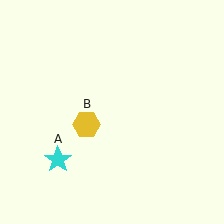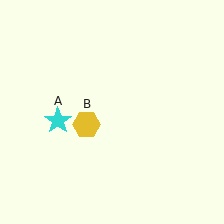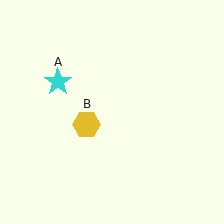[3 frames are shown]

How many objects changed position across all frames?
1 object changed position: cyan star (object A).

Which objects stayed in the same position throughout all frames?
Yellow hexagon (object B) remained stationary.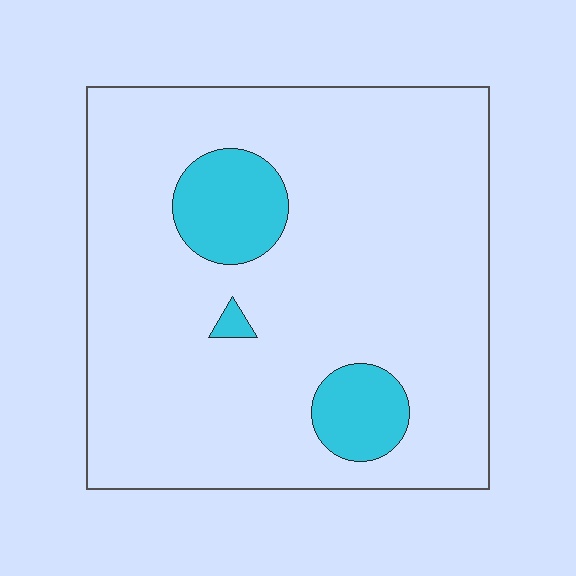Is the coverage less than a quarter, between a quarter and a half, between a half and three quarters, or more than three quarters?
Less than a quarter.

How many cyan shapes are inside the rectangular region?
3.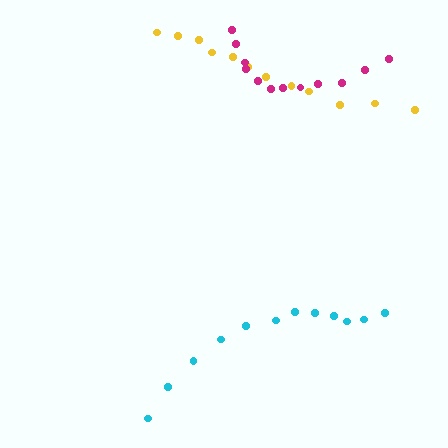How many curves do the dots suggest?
There are 3 distinct paths.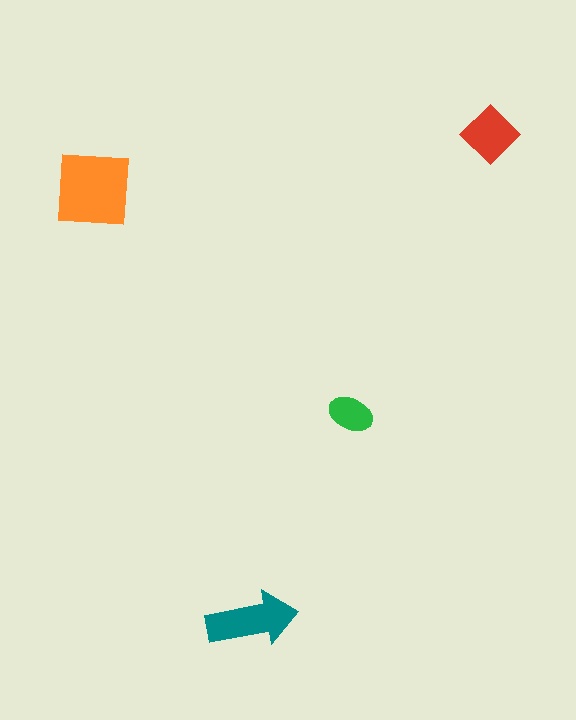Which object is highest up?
The red diamond is topmost.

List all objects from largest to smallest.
The orange square, the teal arrow, the red diamond, the green ellipse.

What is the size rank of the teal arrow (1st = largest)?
2nd.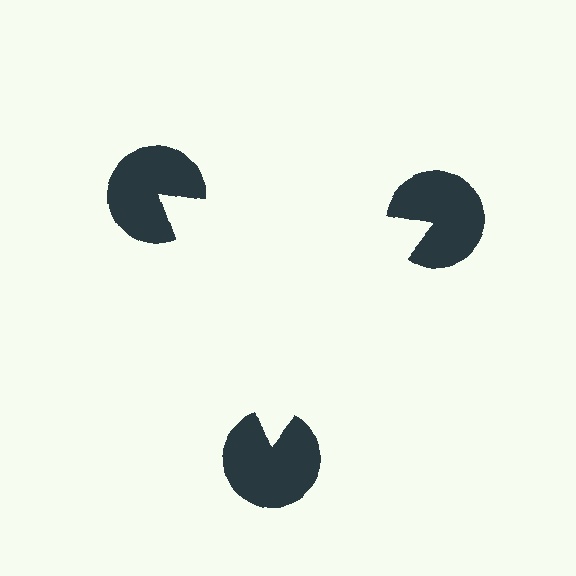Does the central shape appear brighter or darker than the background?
It typically appears slightly brighter than the background, even though no actual brightness change is drawn.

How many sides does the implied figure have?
3 sides.